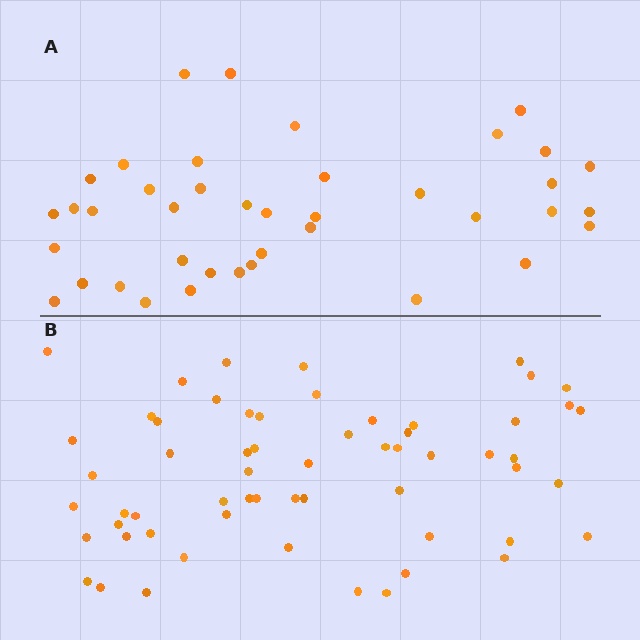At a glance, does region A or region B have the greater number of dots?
Region B (the bottom region) has more dots.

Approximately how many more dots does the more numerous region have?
Region B has approximately 20 more dots than region A.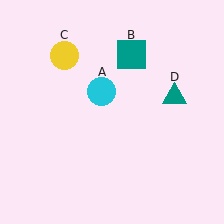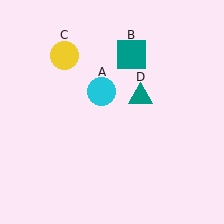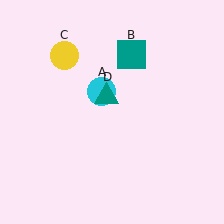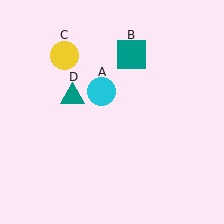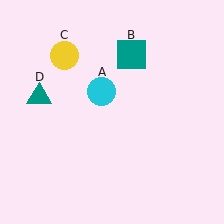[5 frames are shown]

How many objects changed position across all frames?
1 object changed position: teal triangle (object D).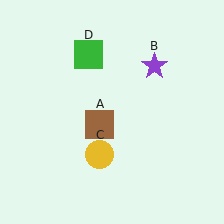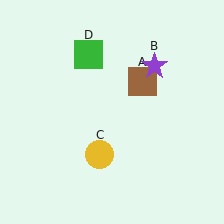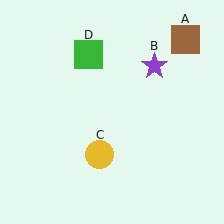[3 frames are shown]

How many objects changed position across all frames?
1 object changed position: brown square (object A).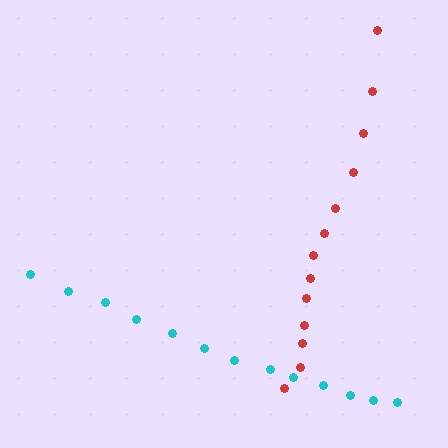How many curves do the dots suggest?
There are 2 distinct paths.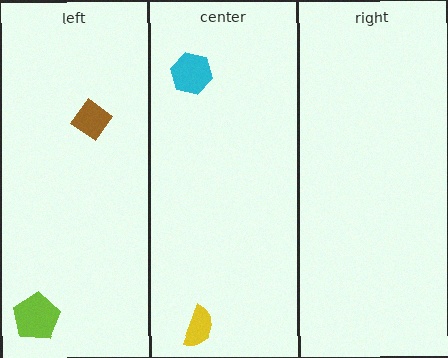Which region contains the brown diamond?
The left region.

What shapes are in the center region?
The cyan hexagon, the yellow semicircle.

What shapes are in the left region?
The lime pentagon, the brown diamond.